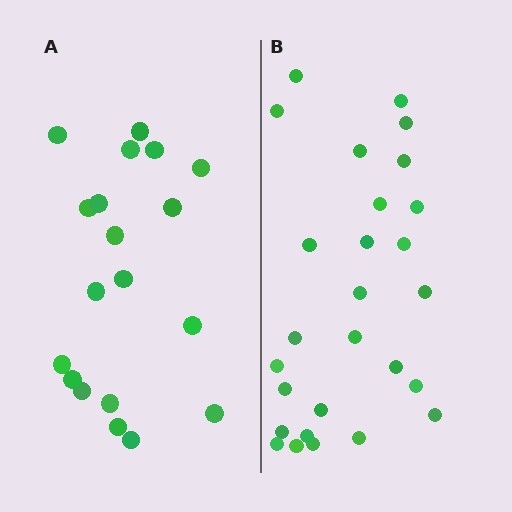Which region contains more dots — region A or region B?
Region B (the right region) has more dots.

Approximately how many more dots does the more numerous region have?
Region B has roughly 8 or so more dots than region A.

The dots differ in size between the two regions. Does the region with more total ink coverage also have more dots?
No. Region A has more total ink coverage because its dots are larger, but region B actually contains more individual dots. Total area can be misleading — the number of items is what matters here.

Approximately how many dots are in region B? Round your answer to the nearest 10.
About 30 dots. (The exact count is 27, which rounds to 30.)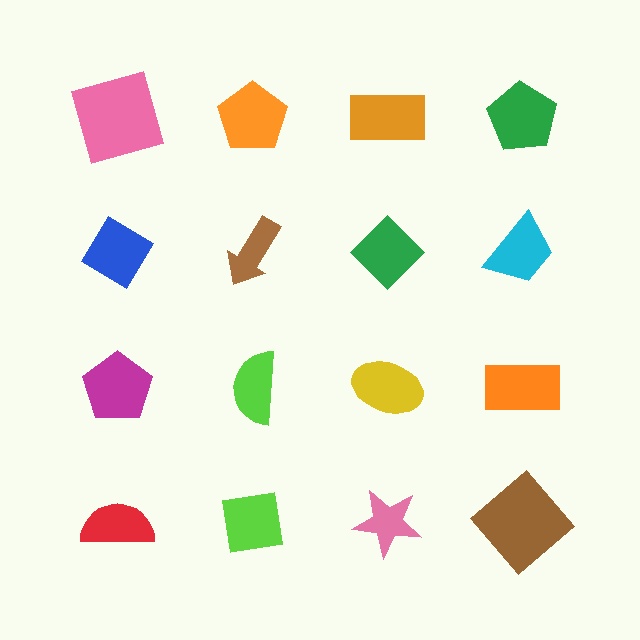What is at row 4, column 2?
A lime square.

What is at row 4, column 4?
A brown diamond.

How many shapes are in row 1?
4 shapes.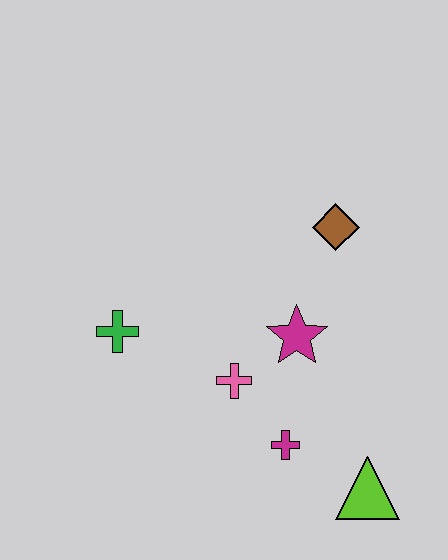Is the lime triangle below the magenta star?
Yes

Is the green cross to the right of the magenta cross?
No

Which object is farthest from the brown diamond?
The lime triangle is farthest from the brown diamond.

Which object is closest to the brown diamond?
The magenta star is closest to the brown diamond.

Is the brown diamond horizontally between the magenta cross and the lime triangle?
Yes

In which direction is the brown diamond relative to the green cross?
The brown diamond is to the right of the green cross.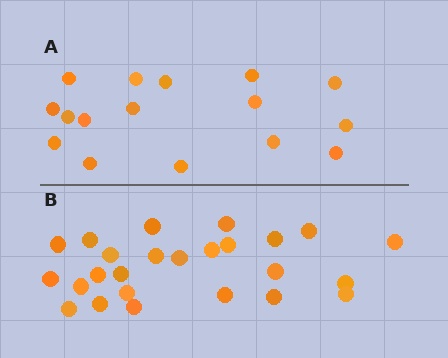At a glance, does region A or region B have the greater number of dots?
Region B (the bottom region) has more dots.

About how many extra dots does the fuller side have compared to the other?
Region B has roughly 8 or so more dots than region A.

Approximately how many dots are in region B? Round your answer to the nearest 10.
About 20 dots. (The exact count is 25, which rounds to 20.)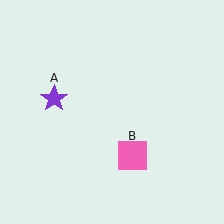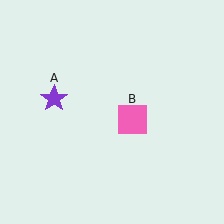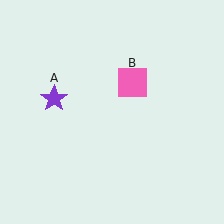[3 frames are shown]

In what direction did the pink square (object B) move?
The pink square (object B) moved up.